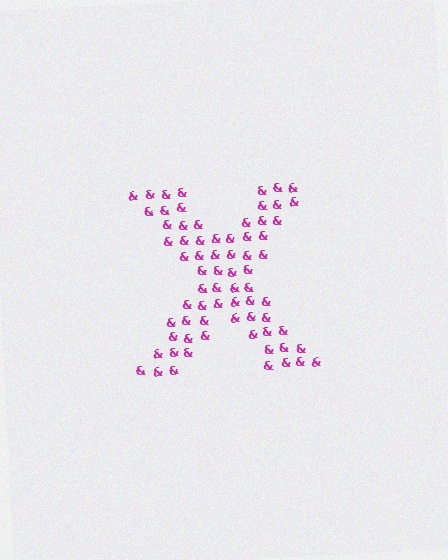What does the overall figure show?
The overall figure shows the letter X.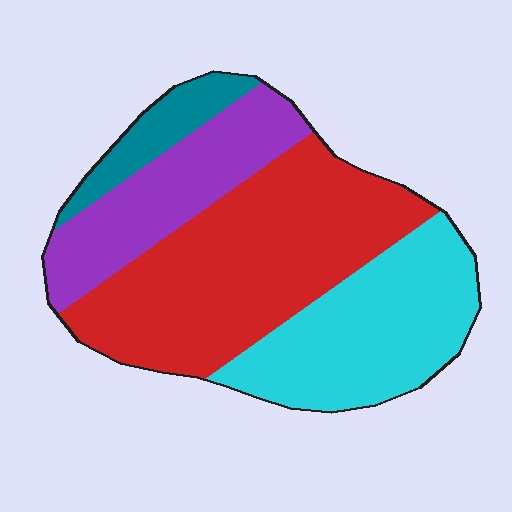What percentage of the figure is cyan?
Cyan takes up between a sixth and a third of the figure.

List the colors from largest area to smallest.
From largest to smallest: red, cyan, purple, teal.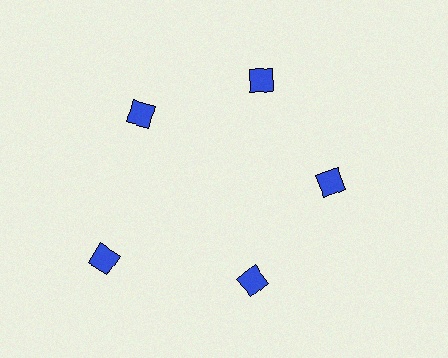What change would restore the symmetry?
The symmetry would be restored by moving it inward, back onto the ring so that all 5 diamonds sit at equal angles and equal distance from the center.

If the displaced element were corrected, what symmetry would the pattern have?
It would have 5-fold rotational symmetry — the pattern would map onto itself every 72 degrees.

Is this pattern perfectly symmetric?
No. The 5 blue diamonds are arranged in a ring, but one element near the 8 o'clock position is pushed outward from the center, breaking the 5-fold rotational symmetry.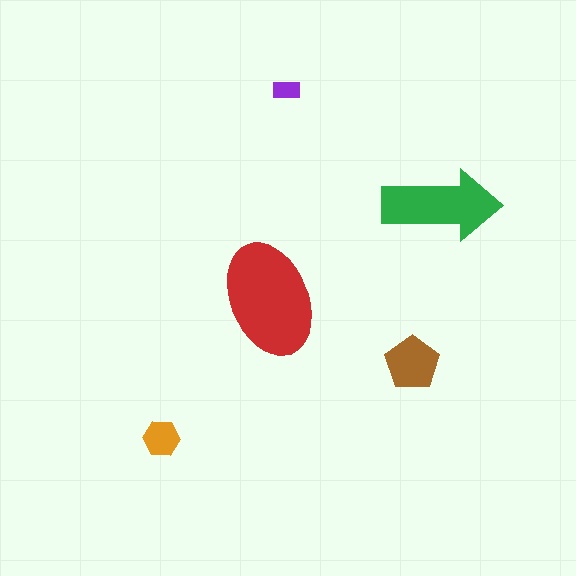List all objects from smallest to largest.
The purple rectangle, the orange hexagon, the brown pentagon, the green arrow, the red ellipse.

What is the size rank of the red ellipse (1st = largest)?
1st.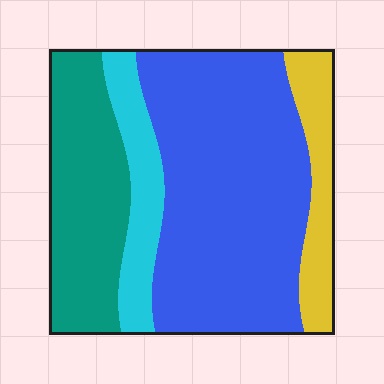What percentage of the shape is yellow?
Yellow covers around 10% of the shape.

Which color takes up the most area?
Blue, at roughly 50%.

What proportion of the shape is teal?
Teal takes up between a sixth and a third of the shape.